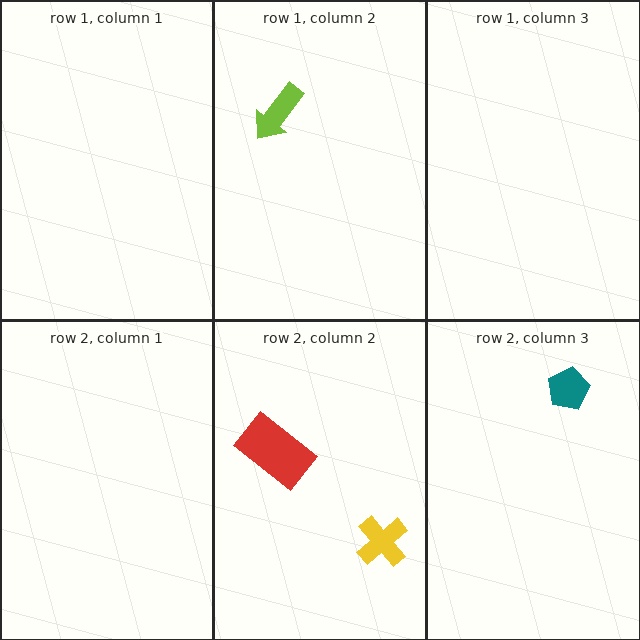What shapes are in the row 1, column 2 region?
The lime arrow.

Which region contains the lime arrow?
The row 1, column 2 region.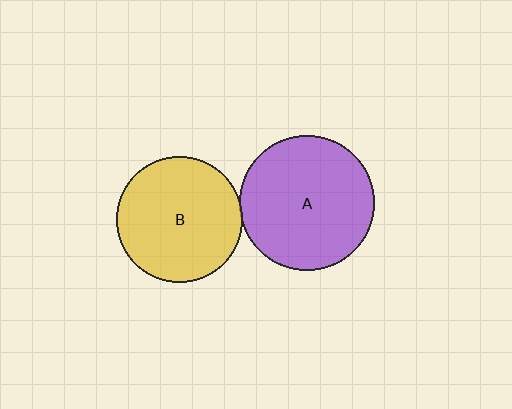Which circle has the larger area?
Circle A (purple).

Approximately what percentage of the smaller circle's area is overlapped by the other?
Approximately 5%.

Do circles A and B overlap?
Yes.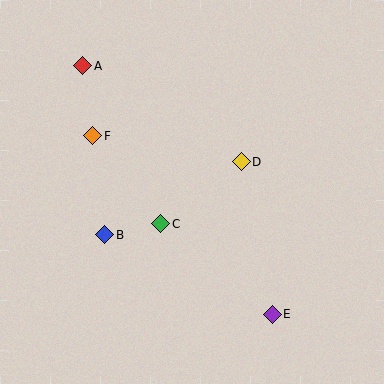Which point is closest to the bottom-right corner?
Point E is closest to the bottom-right corner.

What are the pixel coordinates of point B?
Point B is at (105, 235).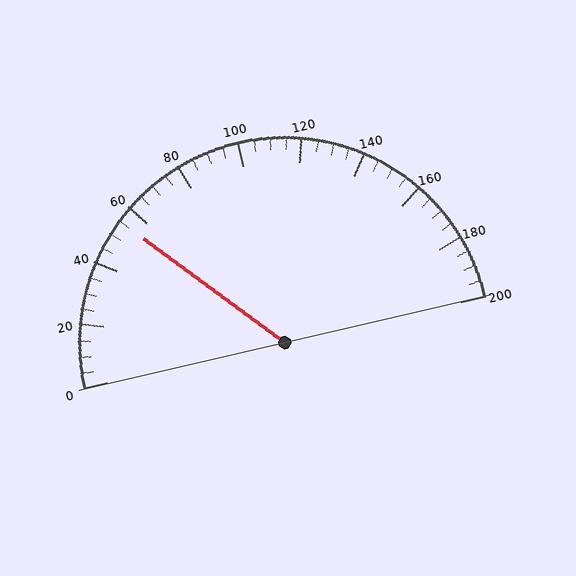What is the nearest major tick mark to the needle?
The nearest major tick mark is 60.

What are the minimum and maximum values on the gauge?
The gauge ranges from 0 to 200.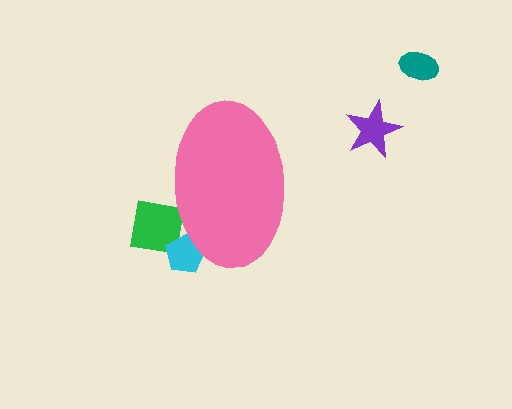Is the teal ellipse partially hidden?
No, the teal ellipse is fully visible.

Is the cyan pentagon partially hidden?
Yes, the cyan pentagon is partially hidden behind the pink ellipse.